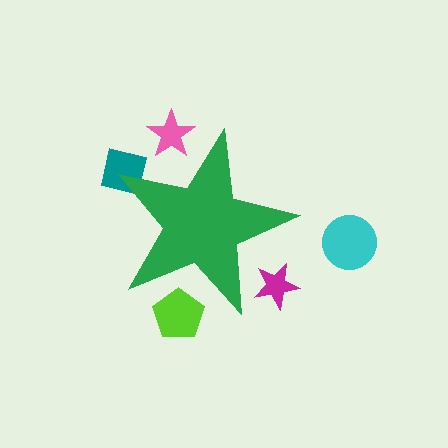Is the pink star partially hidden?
Yes, the pink star is partially hidden behind the green star.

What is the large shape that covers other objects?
A green star.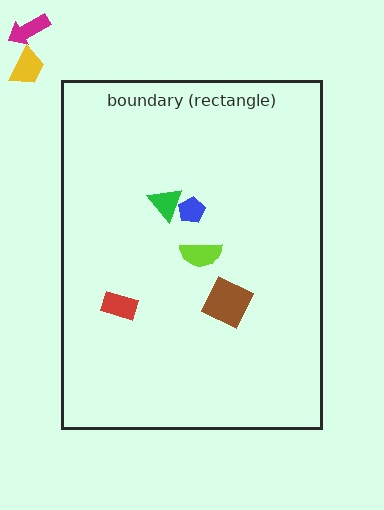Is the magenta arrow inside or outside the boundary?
Outside.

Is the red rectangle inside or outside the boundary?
Inside.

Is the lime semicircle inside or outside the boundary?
Inside.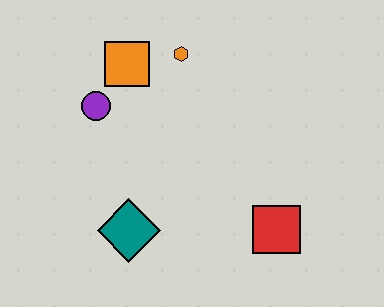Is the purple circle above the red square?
Yes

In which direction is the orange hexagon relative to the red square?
The orange hexagon is above the red square.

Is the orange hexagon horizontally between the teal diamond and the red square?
Yes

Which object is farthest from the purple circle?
The red square is farthest from the purple circle.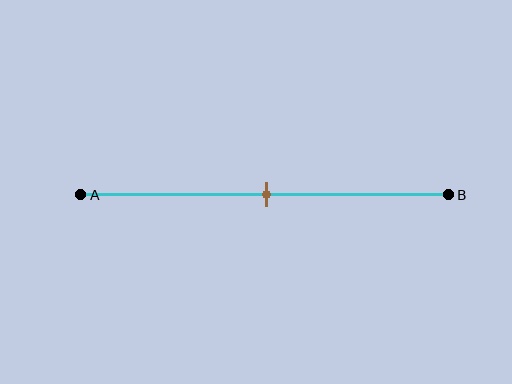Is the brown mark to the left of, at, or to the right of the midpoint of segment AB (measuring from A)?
The brown mark is approximately at the midpoint of segment AB.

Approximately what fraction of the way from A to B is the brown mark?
The brown mark is approximately 50% of the way from A to B.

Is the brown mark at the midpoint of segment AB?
Yes, the mark is approximately at the midpoint.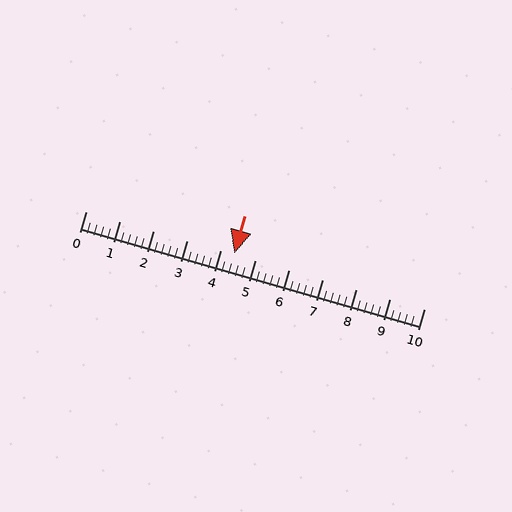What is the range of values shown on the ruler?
The ruler shows values from 0 to 10.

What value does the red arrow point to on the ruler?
The red arrow points to approximately 4.4.